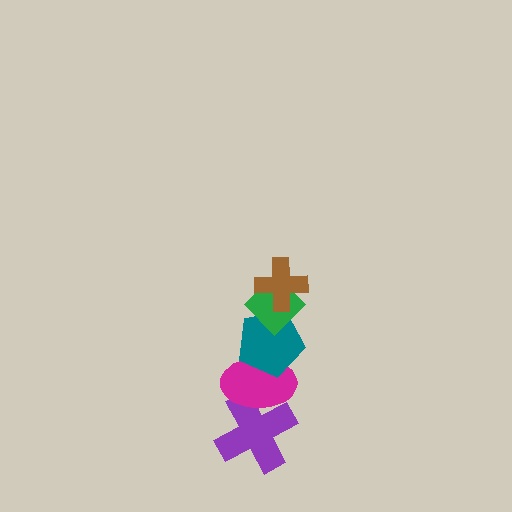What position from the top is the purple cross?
The purple cross is 5th from the top.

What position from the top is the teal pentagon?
The teal pentagon is 3rd from the top.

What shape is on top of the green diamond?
The brown cross is on top of the green diamond.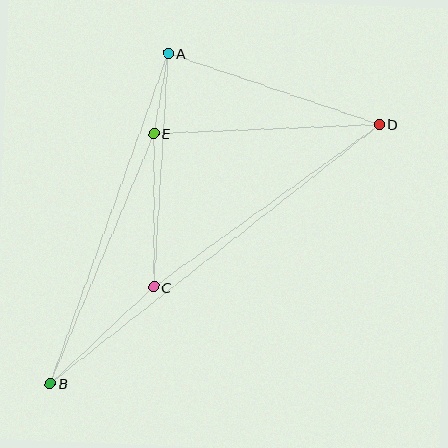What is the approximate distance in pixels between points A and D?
The distance between A and D is approximately 223 pixels.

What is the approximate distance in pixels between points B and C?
The distance between B and C is approximately 141 pixels.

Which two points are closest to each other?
Points A and E are closest to each other.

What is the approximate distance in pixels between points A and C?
The distance between A and C is approximately 234 pixels.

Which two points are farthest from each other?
Points B and D are farthest from each other.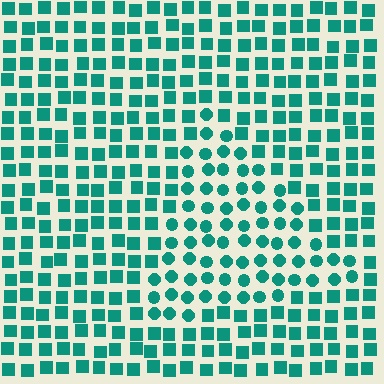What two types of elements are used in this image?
The image uses circles inside the triangle region and squares outside it.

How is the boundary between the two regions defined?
The boundary is defined by a change in element shape: circles inside vs. squares outside. All elements share the same color and spacing.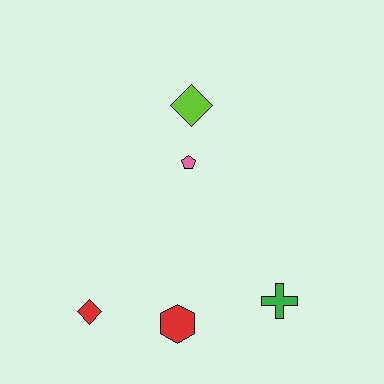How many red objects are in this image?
There are 2 red objects.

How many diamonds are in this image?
There are 2 diamonds.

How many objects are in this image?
There are 5 objects.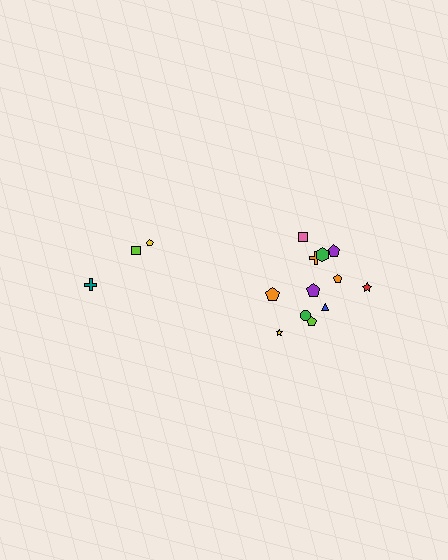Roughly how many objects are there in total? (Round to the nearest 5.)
Roughly 15 objects in total.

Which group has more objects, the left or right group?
The right group.